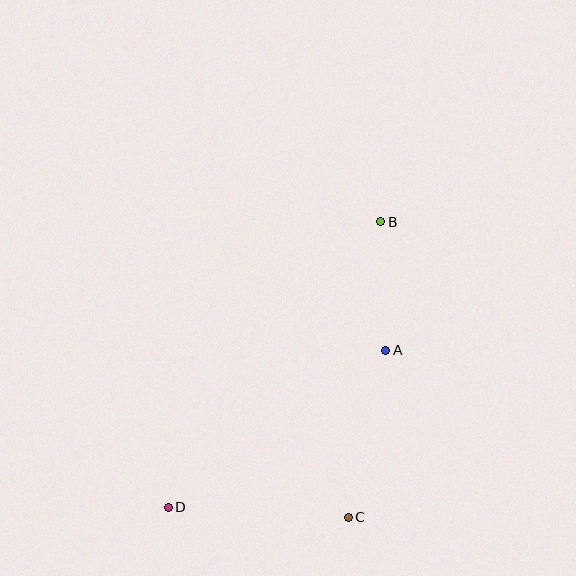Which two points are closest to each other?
Points A and B are closest to each other.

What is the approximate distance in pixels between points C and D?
The distance between C and D is approximately 180 pixels.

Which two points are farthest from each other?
Points B and D are farthest from each other.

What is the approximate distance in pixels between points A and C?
The distance between A and C is approximately 171 pixels.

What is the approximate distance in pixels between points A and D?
The distance between A and D is approximately 268 pixels.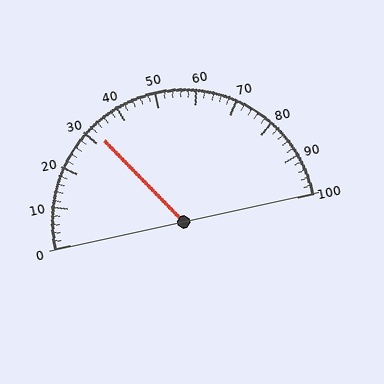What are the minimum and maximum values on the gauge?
The gauge ranges from 0 to 100.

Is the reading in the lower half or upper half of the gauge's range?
The reading is in the lower half of the range (0 to 100).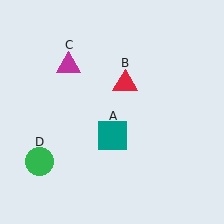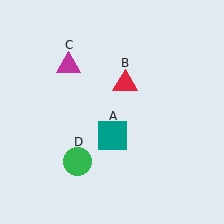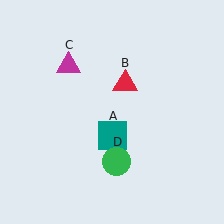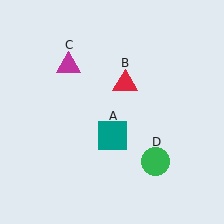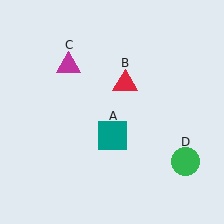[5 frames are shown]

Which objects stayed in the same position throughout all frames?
Teal square (object A) and red triangle (object B) and magenta triangle (object C) remained stationary.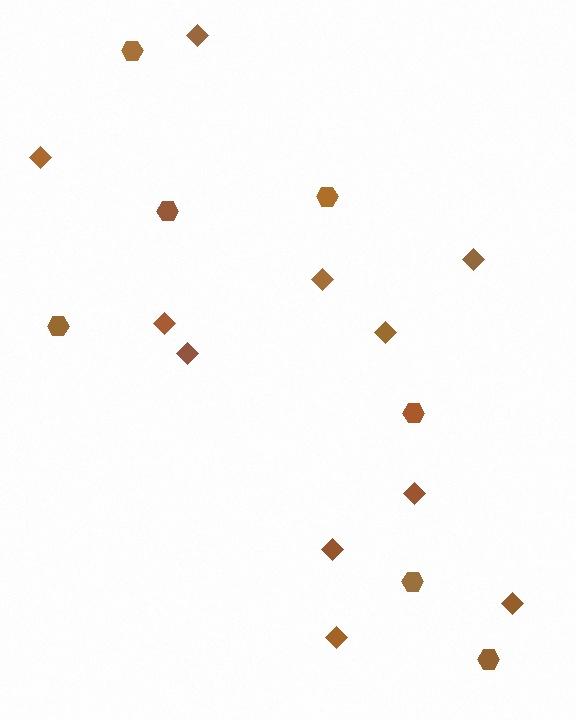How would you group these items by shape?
There are 2 groups: one group of diamonds (11) and one group of hexagons (7).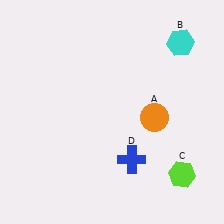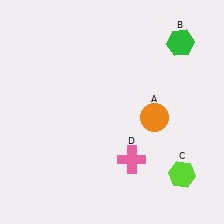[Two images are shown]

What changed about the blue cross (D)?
In Image 1, D is blue. In Image 2, it changed to pink.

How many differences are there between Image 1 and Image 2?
There are 2 differences between the two images.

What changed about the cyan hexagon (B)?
In Image 1, B is cyan. In Image 2, it changed to green.